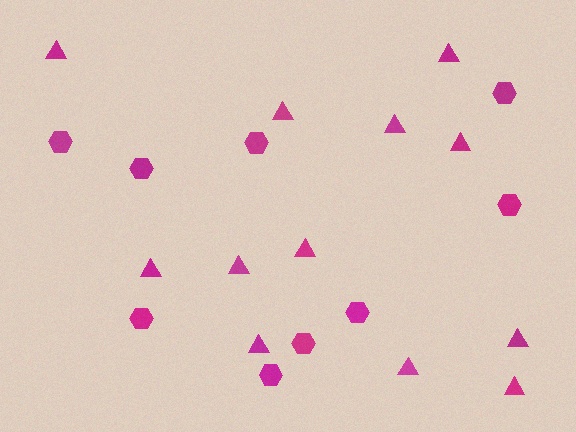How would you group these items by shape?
There are 2 groups: one group of hexagons (9) and one group of triangles (12).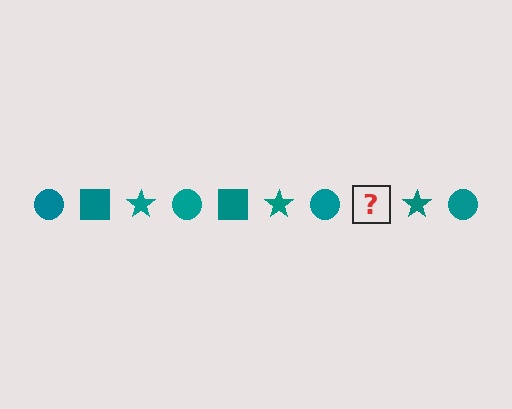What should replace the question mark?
The question mark should be replaced with a teal square.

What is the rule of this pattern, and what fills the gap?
The rule is that the pattern cycles through circle, square, star shapes in teal. The gap should be filled with a teal square.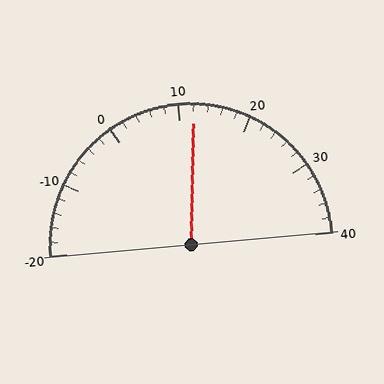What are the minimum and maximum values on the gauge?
The gauge ranges from -20 to 40.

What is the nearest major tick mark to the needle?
The nearest major tick mark is 10.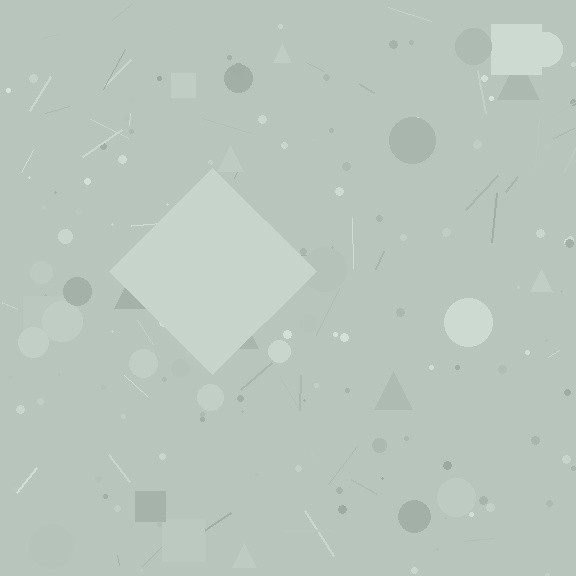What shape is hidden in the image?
A diamond is hidden in the image.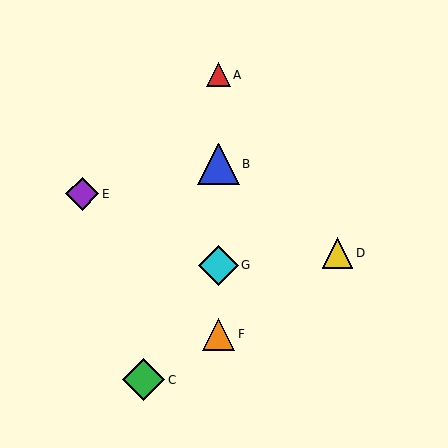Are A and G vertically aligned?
Yes, both are at x≈218.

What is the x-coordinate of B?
Object B is at x≈218.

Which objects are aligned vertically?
Objects A, B, F, G are aligned vertically.